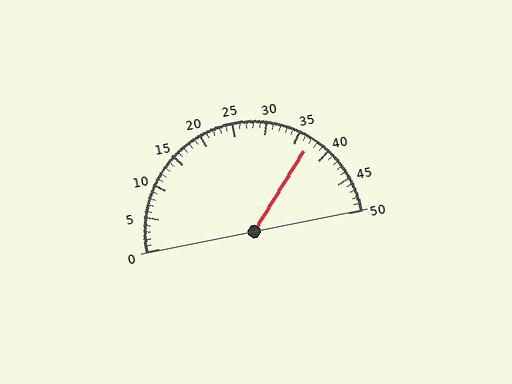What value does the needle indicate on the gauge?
The needle indicates approximately 37.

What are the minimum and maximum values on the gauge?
The gauge ranges from 0 to 50.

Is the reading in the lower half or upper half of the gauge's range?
The reading is in the upper half of the range (0 to 50).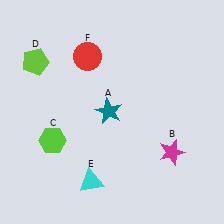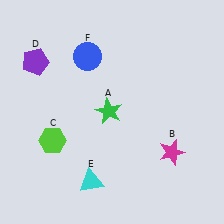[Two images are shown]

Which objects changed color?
A changed from teal to green. D changed from lime to purple. F changed from red to blue.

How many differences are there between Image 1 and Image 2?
There are 3 differences between the two images.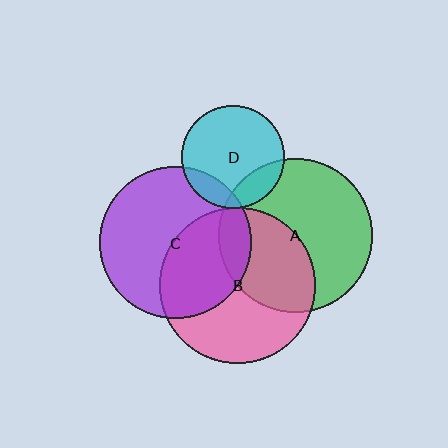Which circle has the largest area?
Circle B (pink).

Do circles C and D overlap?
Yes.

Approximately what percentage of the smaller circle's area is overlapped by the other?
Approximately 15%.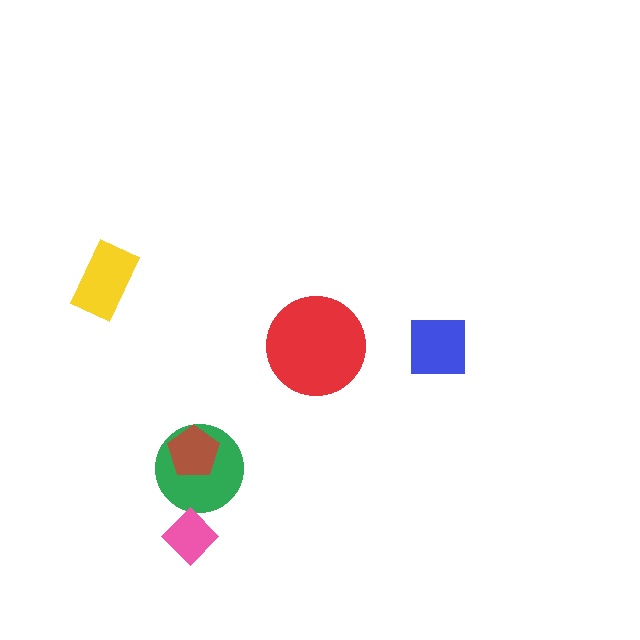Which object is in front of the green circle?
The brown pentagon is in front of the green circle.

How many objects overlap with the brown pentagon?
1 object overlaps with the brown pentagon.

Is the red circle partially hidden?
No, no other shape covers it.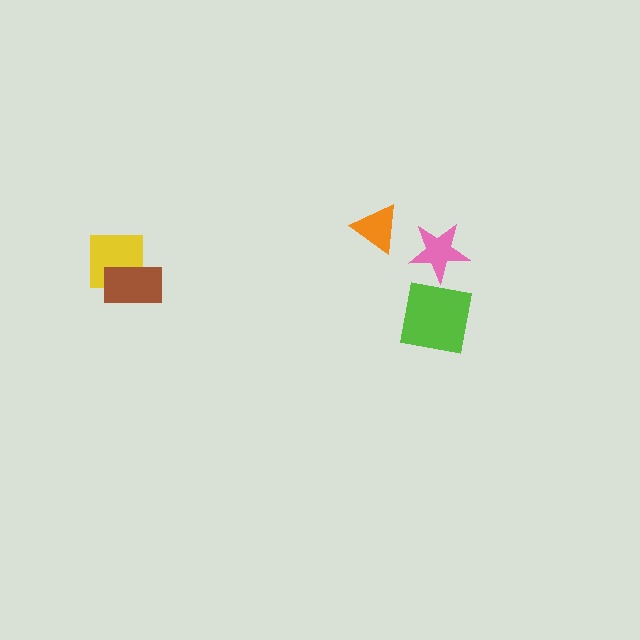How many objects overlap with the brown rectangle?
1 object overlaps with the brown rectangle.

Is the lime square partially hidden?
No, no other shape covers it.